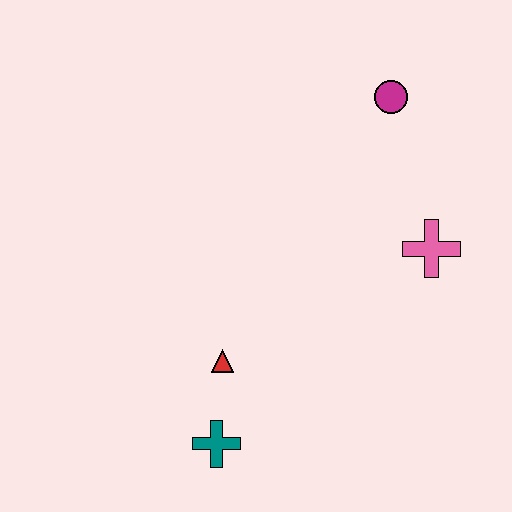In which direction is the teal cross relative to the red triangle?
The teal cross is below the red triangle.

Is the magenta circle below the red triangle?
No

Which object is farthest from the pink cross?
The teal cross is farthest from the pink cross.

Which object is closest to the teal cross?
The red triangle is closest to the teal cross.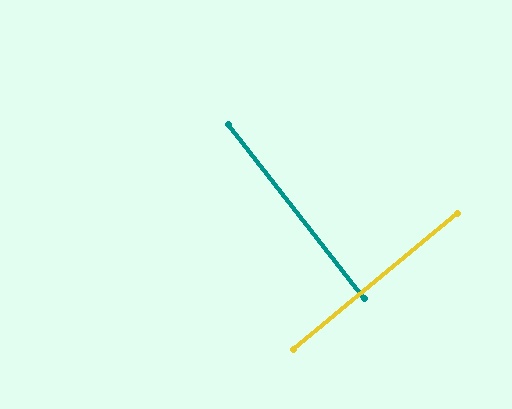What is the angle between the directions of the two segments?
Approximately 88 degrees.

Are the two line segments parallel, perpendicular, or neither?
Perpendicular — they meet at approximately 88°.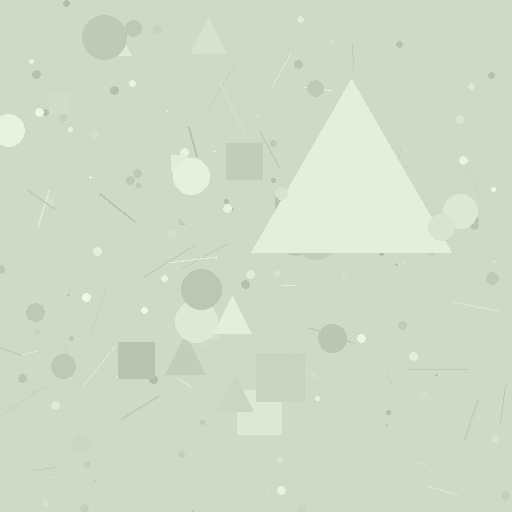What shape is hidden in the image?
A triangle is hidden in the image.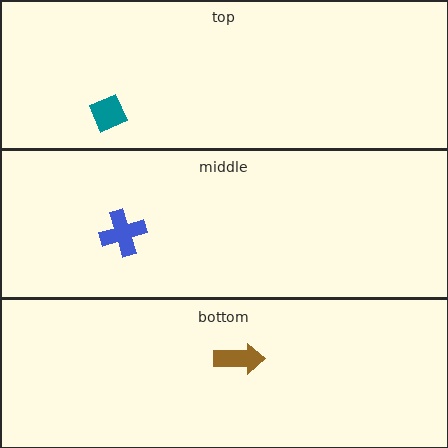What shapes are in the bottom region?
The brown arrow.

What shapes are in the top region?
The teal diamond.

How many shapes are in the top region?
1.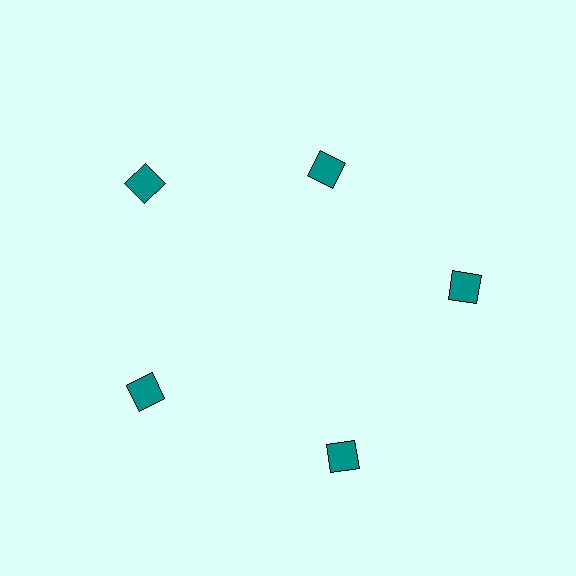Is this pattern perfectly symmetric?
No. The 5 teal squares are arranged in a ring, but one element near the 1 o'clock position is pulled inward toward the center, breaking the 5-fold rotational symmetry.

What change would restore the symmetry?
The symmetry would be restored by moving it outward, back onto the ring so that all 5 squares sit at equal angles and equal distance from the center.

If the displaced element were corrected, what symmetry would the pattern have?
It would have 5-fold rotational symmetry — the pattern would map onto itself every 72 degrees.